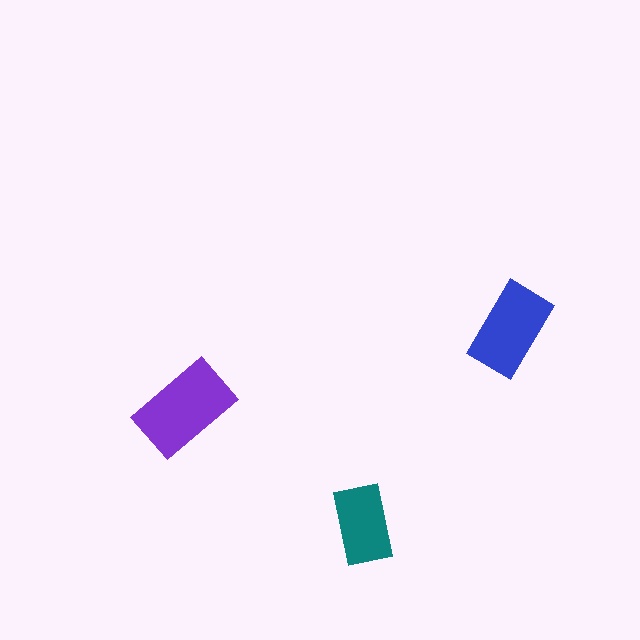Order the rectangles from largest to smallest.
the purple one, the blue one, the teal one.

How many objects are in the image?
There are 3 objects in the image.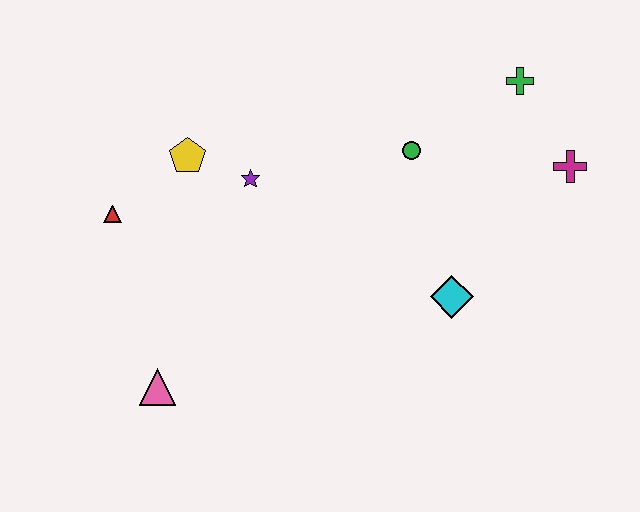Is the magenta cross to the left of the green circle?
No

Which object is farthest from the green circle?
The pink triangle is farthest from the green circle.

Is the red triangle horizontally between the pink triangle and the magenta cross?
No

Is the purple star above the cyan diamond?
Yes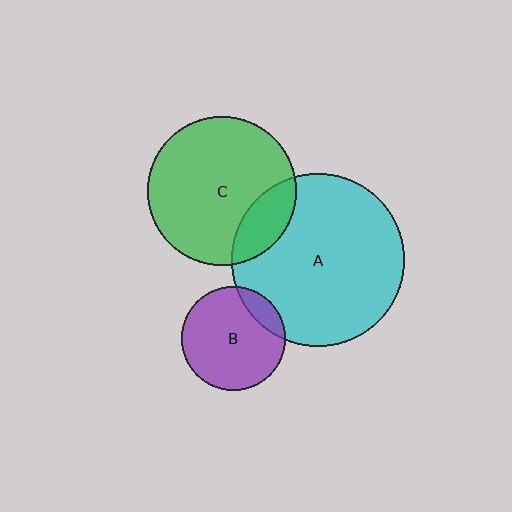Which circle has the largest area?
Circle A (cyan).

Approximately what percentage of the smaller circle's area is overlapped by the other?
Approximately 20%.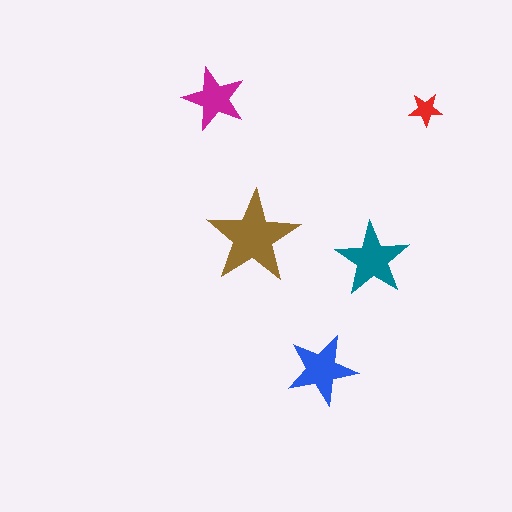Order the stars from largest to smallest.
the brown one, the teal one, the blue one, the magenta one, the red one.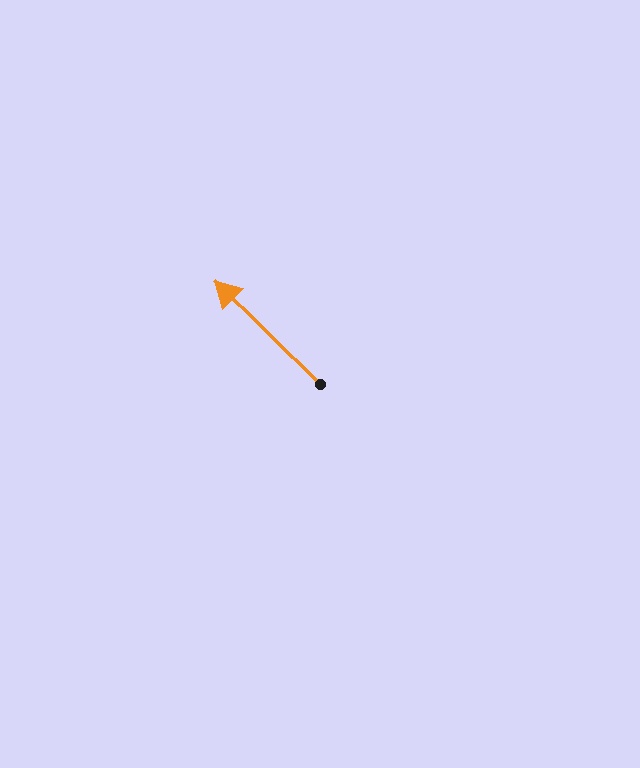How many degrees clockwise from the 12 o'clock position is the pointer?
Approximately 314 degrees.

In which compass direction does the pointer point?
Northwest.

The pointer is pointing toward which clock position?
Roughly 10 o'clock.